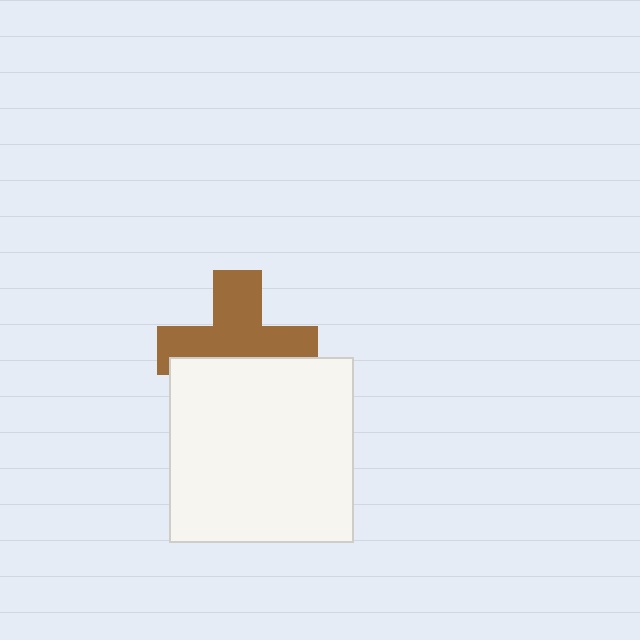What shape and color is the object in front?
The object in front is a white square.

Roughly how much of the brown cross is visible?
About half of it is visible (roughly 60%).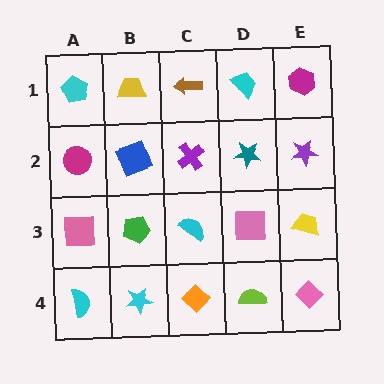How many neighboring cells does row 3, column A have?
3.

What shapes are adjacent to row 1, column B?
A blue square (row 2, column B), a cyan pentagon (row 1, column A), a brown arrow (row 1, column C).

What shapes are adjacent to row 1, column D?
A teal star (row 2, column D), a brown arrow (row 1, column C), a magenta hexagon (row 1, column E).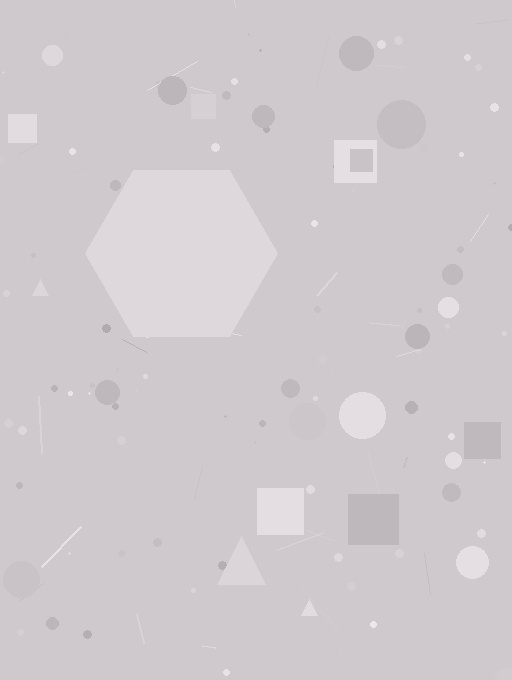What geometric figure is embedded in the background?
A hexagon is embedded in the background.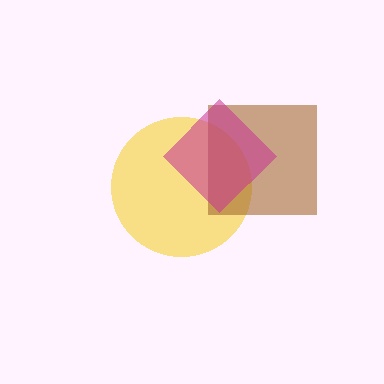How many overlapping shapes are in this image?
There are 3 overlapping shapes in the image.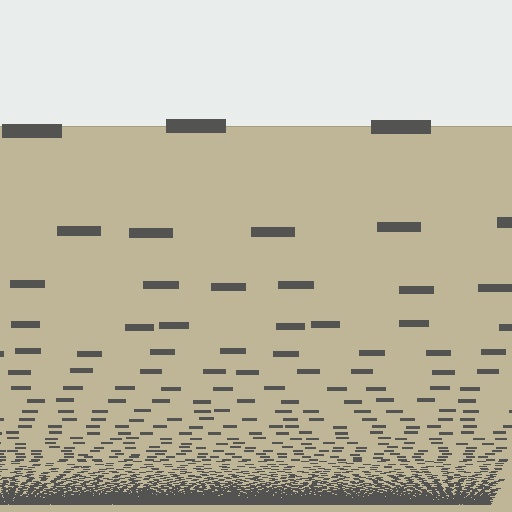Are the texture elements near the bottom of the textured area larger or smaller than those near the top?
Smaller. The gradient is inverted — elements near the bottom are smaller and denser.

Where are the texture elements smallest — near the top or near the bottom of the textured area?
Near the bottom.